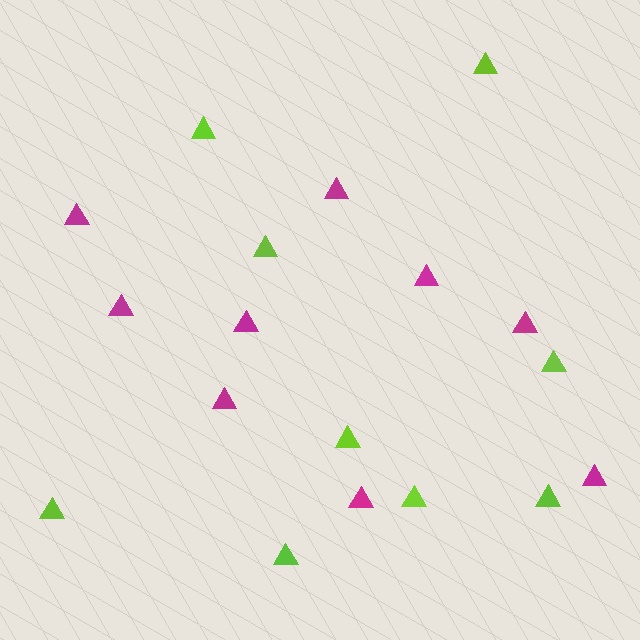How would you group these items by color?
There are 2 groups: one group of magenta triangles (9) and one group of lime triangles (9).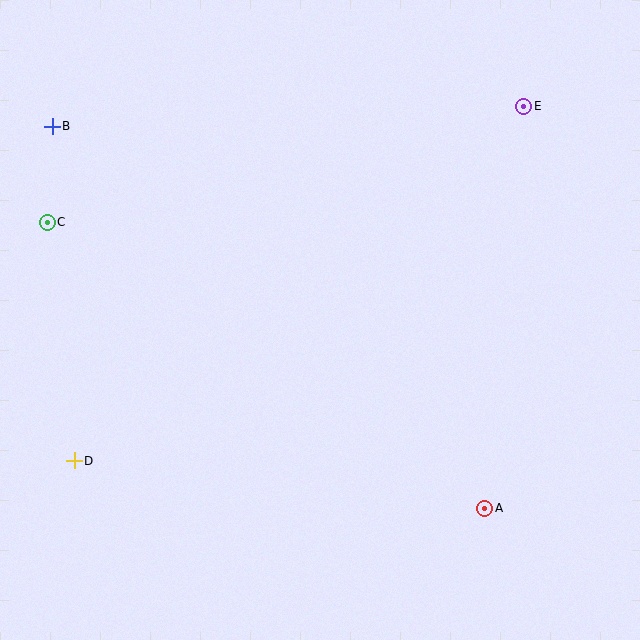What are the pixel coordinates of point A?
Point A is at (485, 508).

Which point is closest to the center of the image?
Point A at (485, 508) is closest to the center.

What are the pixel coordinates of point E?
Point E is at (524, 106).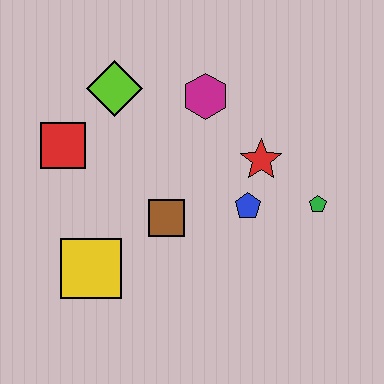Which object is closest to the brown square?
The blue pentagon is closest to the brown square.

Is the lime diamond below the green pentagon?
No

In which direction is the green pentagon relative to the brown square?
The green pentagon is to the right of the brown square.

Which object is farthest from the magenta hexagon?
The yellow square is farthest from the magenta hexagon.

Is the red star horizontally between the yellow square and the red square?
No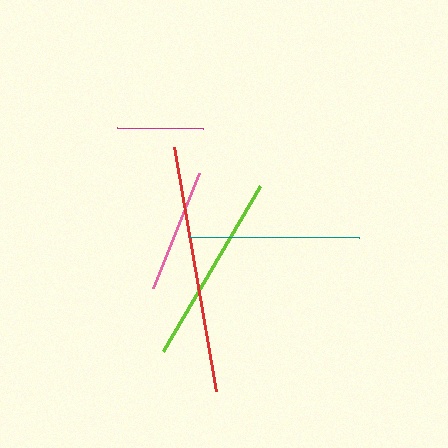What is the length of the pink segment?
The pink segment is approximately 124 pixels long.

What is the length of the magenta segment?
The magenta segment is approximately 86 pixels long.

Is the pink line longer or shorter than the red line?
The red line is longer than the pink line.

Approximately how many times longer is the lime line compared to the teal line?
The lime line is approximately 1.1 times the length of the teal line.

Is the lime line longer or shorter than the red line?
The red line is longer than the lime line.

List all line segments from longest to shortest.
From longest to shortest: red, lime, teal, pink, magenta.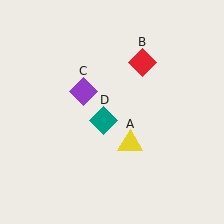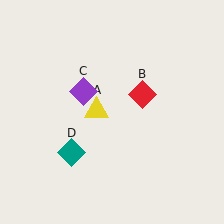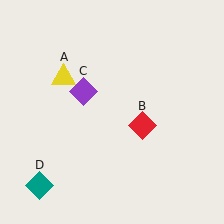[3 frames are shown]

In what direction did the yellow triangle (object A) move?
The yellow triangle (object A) moved up and to the left.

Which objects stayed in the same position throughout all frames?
Purple diamond (object C) remained stationary.